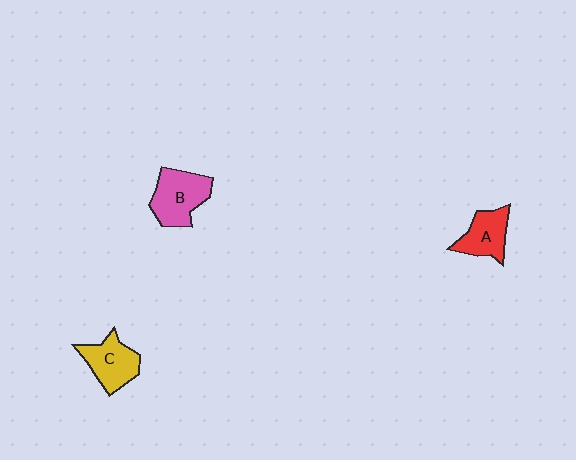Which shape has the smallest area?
Shape A (red).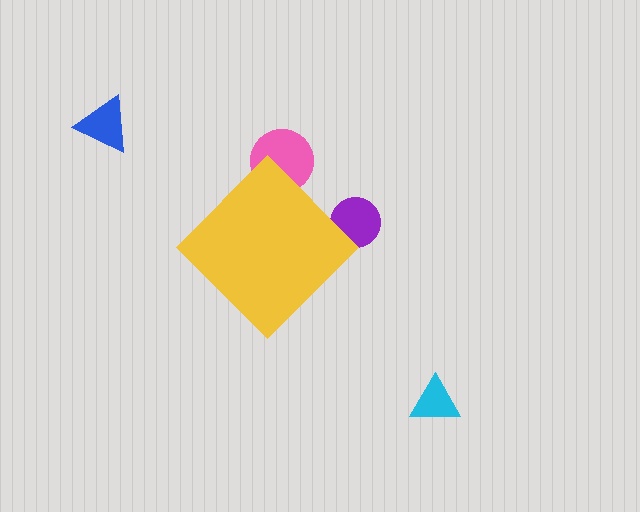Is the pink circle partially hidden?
Yes, the pink circle is partially hidden behind the yellow diamond.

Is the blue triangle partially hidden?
No, the blue triangle is fully visible.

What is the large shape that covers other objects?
A yellow diamond.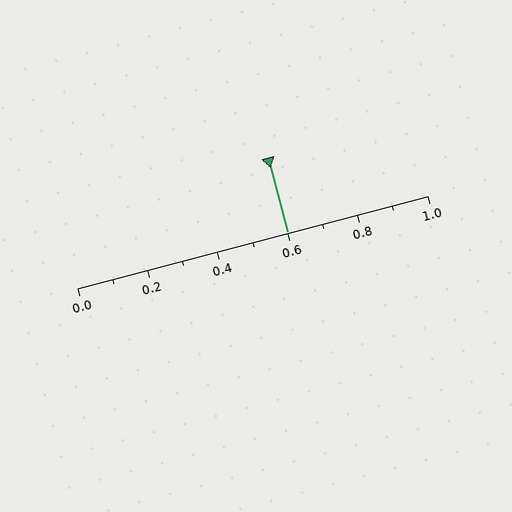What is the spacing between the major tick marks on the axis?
The major ticks are spaced 0.2 apart.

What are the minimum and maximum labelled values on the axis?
The axis runs from 0.0 to 1.0.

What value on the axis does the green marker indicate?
The marker indicates approximately 0.6.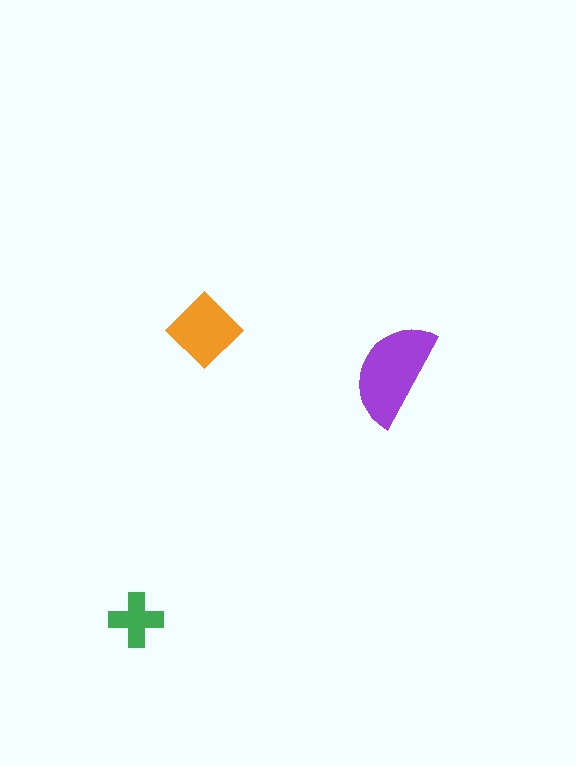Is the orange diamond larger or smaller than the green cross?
Larger.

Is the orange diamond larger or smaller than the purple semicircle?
Smaller.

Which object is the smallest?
The green cross.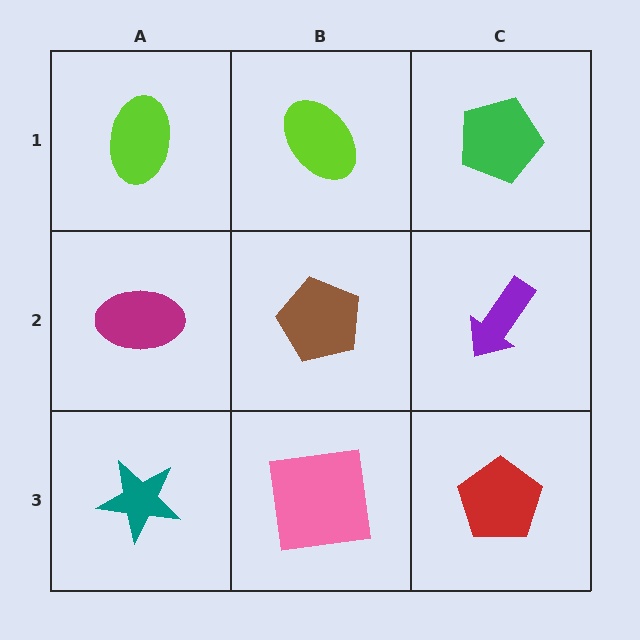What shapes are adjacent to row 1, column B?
A brown pentagon (row 2, column B), a lime ellipse (row 1, column A), a green pentagon (row 1, column C).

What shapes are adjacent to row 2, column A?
A lime ellipse (row 1, column A), a teal star (row 3, column A), a brown pentagon (row 2, column B).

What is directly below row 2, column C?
A red pentagon.